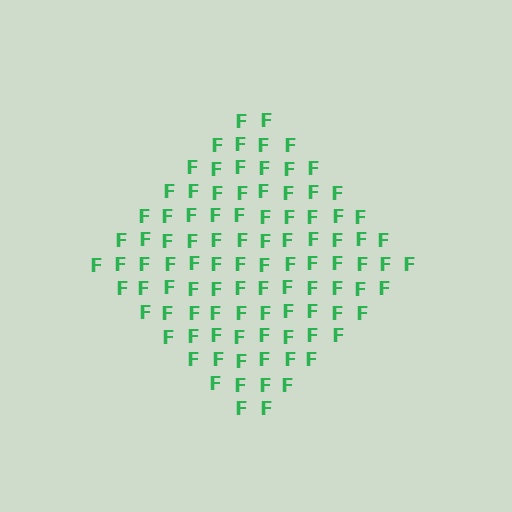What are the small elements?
The small elements are letter F's.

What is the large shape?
The large shape is a diamond.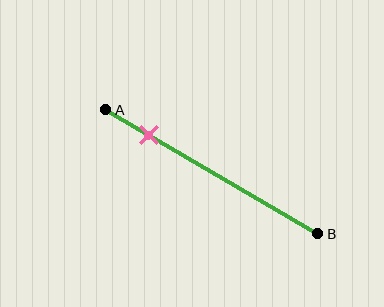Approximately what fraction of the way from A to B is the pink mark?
The pink mark is approximately 20% of the way from A to B.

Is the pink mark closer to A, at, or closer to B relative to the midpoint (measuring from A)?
The pink mark is closer to point A than the midpoint of segment AB.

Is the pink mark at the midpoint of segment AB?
No, the mark is at about 20% from A, not at the 50% midpoint.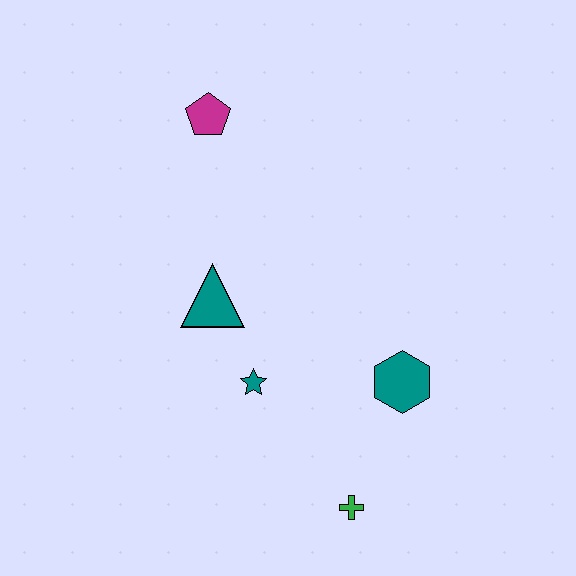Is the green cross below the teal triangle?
Yes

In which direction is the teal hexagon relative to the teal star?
The teal hexagon is to the right of the teal star.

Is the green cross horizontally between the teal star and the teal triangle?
No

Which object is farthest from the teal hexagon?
The magenta pentagon is farthest from the teal hexagon.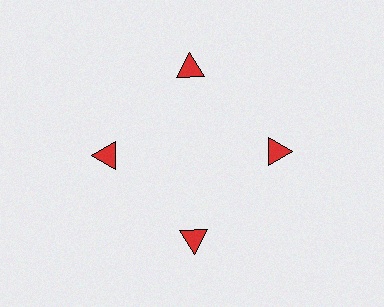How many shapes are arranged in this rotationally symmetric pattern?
There are 4 shapes, arranged in 4 groups of 1.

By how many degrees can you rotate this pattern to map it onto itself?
The pattern maps onto itself every 90 degrees of rotation.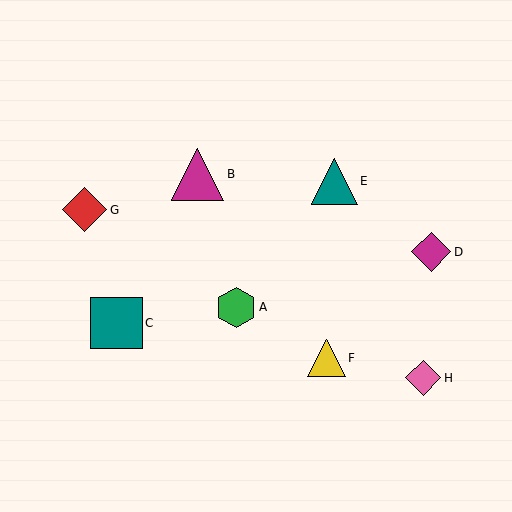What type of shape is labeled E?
Shape E is a teal triangle.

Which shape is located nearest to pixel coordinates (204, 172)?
The magenta triangle (labeled B) at (197, 174) is nearest to that location.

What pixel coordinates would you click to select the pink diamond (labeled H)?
Click at (423, 378) to select the pink diamond H.